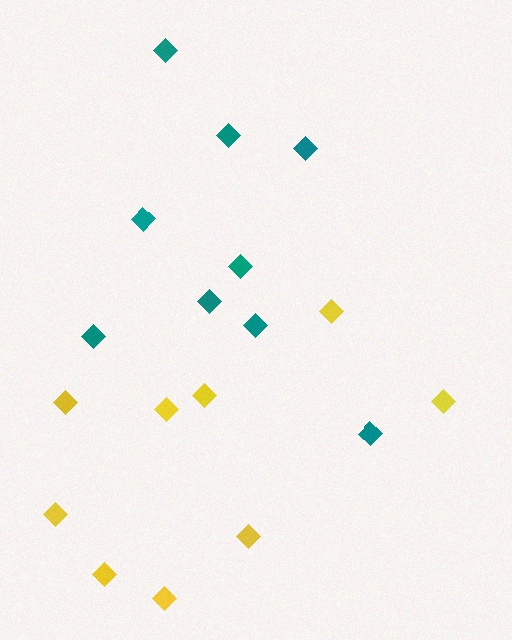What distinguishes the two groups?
There are 2 groups: one group of yellow diamonds (9) and one group of teal diamonds (9).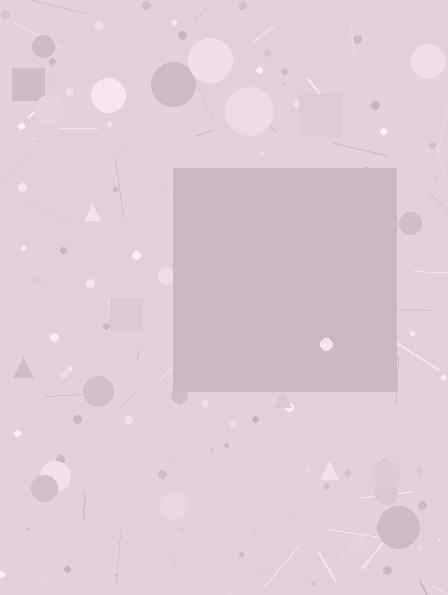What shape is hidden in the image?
A square is hidden in the image.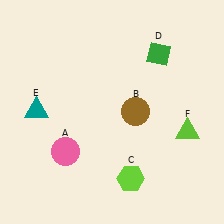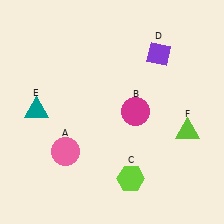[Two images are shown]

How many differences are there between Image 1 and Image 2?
There are 2 differences between the two images.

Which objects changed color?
B changed from brown to magenta. D changed from green to purple.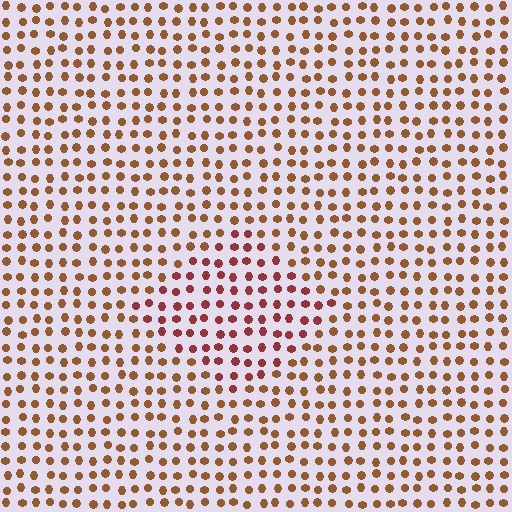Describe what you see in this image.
The image is filled with small brown elements in a uniform arrangement. A diamond-shaped region is visible where the elements are tinted to a slightly different hue, forming a subtle color boundary.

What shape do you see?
I see a diamond.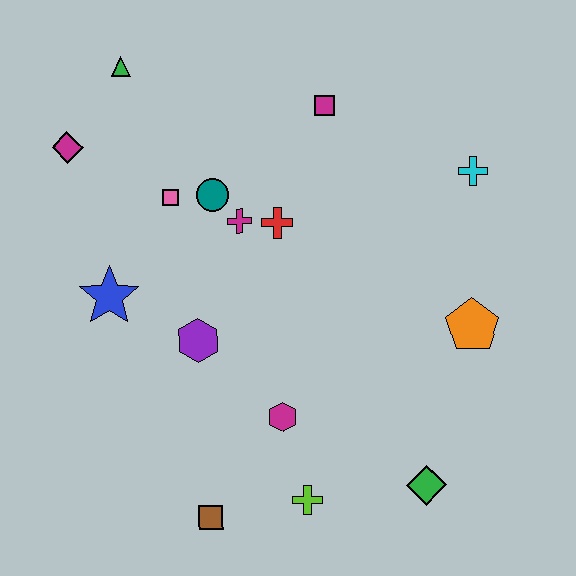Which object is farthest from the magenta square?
The brown square is farthest from the magenta square.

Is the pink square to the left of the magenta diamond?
No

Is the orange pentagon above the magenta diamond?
No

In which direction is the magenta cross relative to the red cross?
The magenta cross is to the left of the red cross.